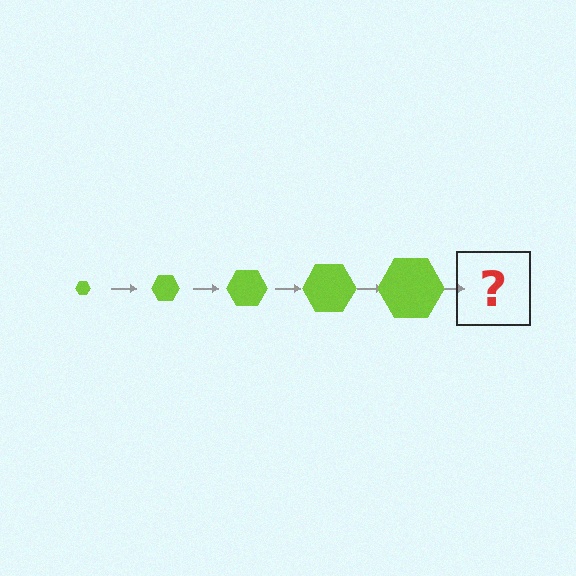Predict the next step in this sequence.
The next step is a lime hexagon, larger than the previous one.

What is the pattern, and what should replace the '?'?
The pattern is that the hexagon gets progressively larger each step. The '?' should be a lime hexagon, larger than the previous one.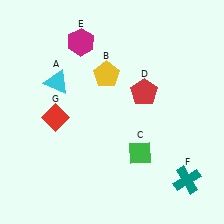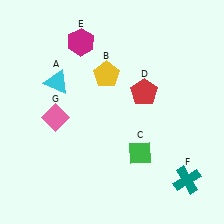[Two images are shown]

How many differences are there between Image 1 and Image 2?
There is 1 difference between the two images.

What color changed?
The diamond (G) changed from red in Image 1 to pink in Image 2.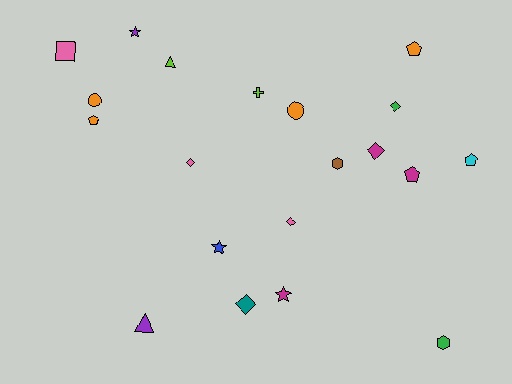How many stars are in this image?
There are 3 stars.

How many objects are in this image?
There are 20 objects.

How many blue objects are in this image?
There is 1 blue object.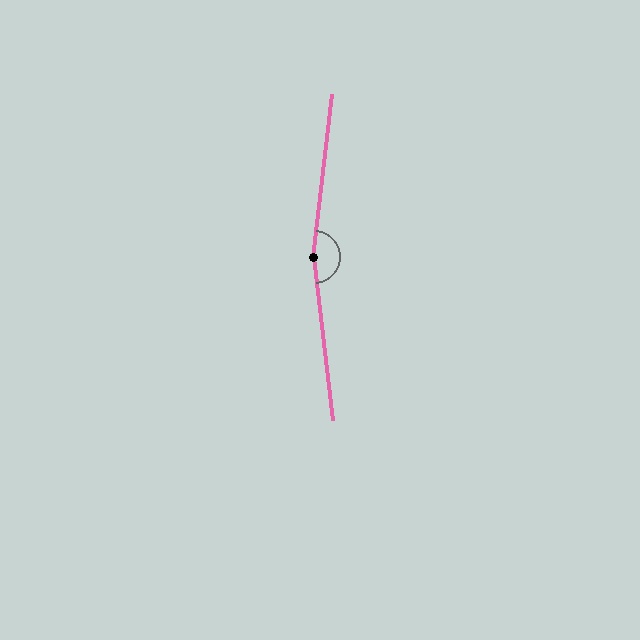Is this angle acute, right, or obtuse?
It is obtuse.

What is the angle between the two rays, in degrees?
Approximately 167 degrees.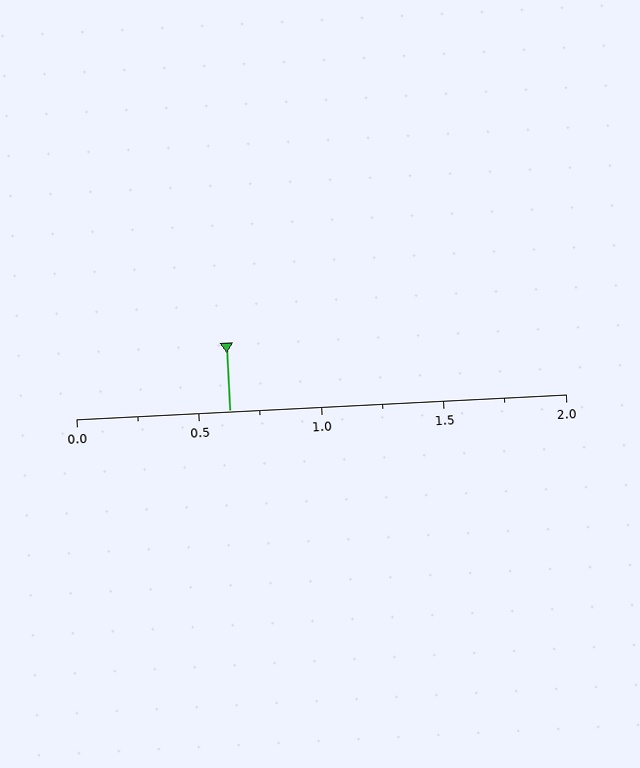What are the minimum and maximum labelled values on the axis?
The axis runs from 0.0 to 2.0.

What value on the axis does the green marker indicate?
The marker indicates approximately 0.62.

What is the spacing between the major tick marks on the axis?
The major ticks are spaced 0.5 apart.